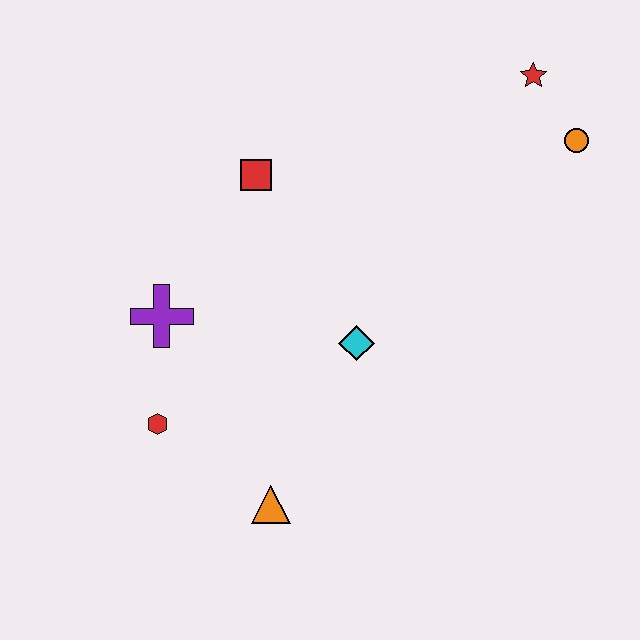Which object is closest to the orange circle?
The red star is closest to the orange circle.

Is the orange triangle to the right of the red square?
Yes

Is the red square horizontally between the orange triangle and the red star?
No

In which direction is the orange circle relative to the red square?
The orange circle is to the right of the red square.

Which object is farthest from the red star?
The red hexagon is farthest from the red star.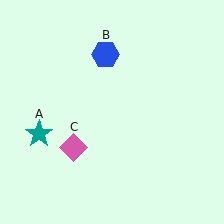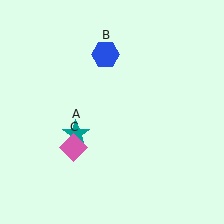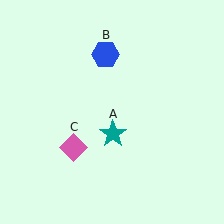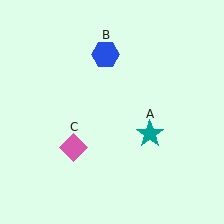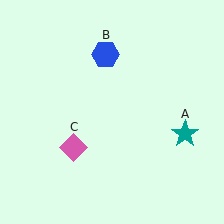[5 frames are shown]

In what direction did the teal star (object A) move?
The teal star (object A) moved right.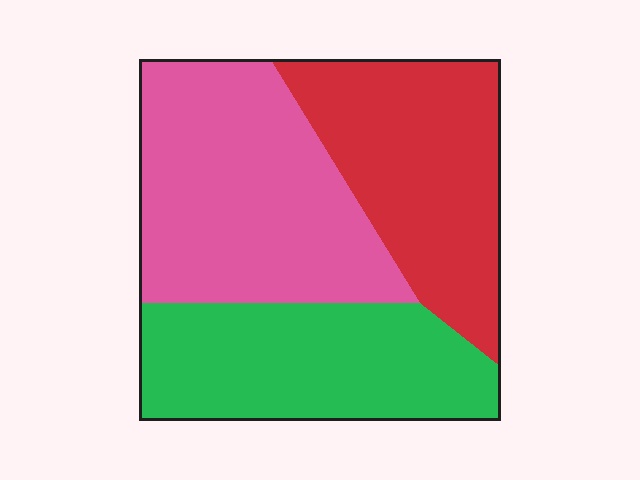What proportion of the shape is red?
Red takes up between a sixth and a third of the shape.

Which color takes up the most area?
Pink, at roughly 40%.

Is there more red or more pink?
Pink.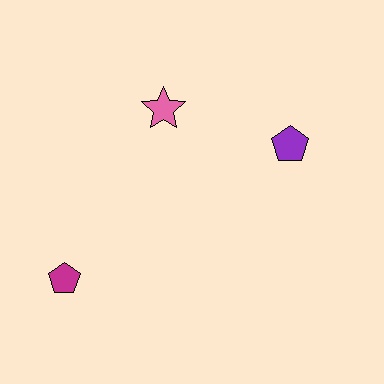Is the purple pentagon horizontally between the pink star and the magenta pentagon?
No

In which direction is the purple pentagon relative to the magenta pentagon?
The purple pentagon is to the right of the magenta pentagon.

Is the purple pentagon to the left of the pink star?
No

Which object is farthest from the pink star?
The magenta pentagon is farthest from the pink star.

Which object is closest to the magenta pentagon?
The pink star is closest to the magenta pentagon.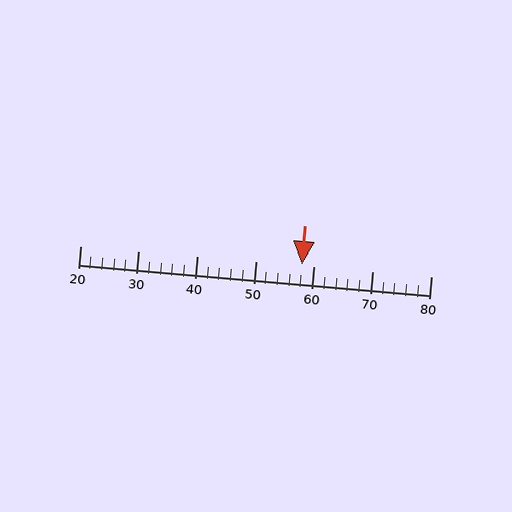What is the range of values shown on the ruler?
The ruler shows values from 20 to 80.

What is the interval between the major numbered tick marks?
The major tick marks are spaced 10 units apart.